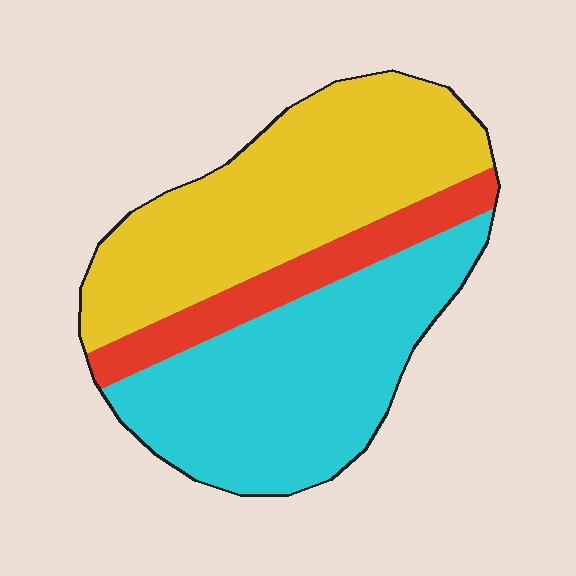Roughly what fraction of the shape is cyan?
Cyan covers about 40% of the shape.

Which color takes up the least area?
Red, at roughly 15%.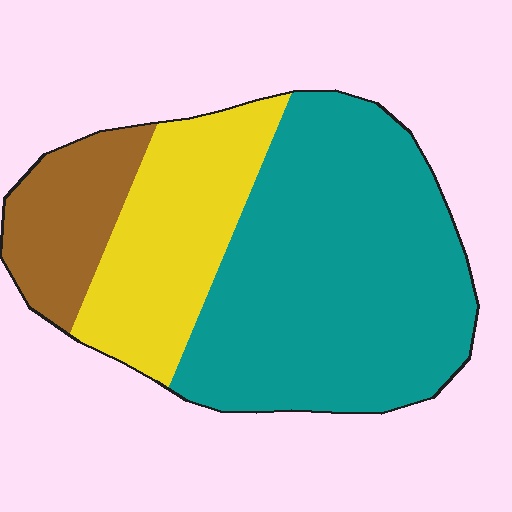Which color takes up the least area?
Brown, at roughly 15%.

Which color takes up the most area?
Teal, at roughly 60%.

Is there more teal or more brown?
Teal.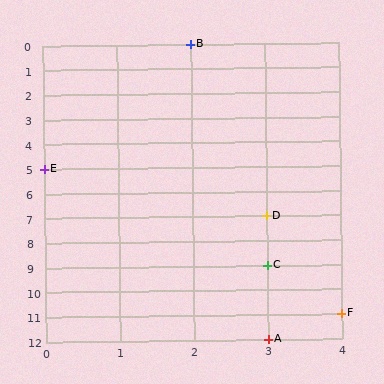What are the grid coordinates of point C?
Point C is at grid coordinates (3, 9).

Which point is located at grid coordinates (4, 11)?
Point F is at (4, 11).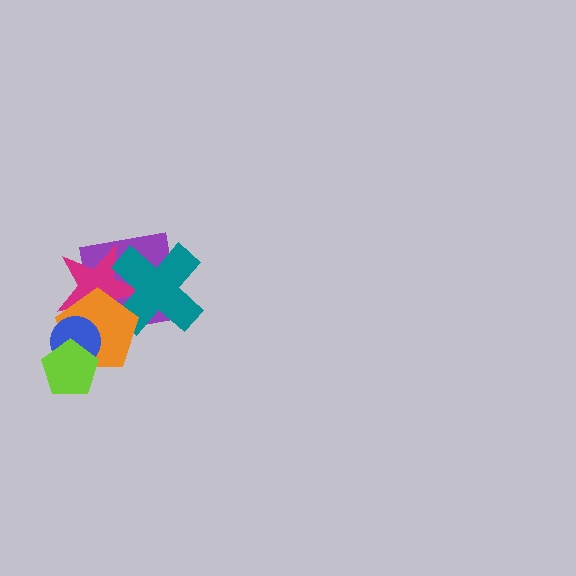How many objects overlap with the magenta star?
4 objects overlap with the magenta star.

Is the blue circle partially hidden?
Yes, it is partially covered by another shape.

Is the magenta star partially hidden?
Yes, it is partially covered by another shape.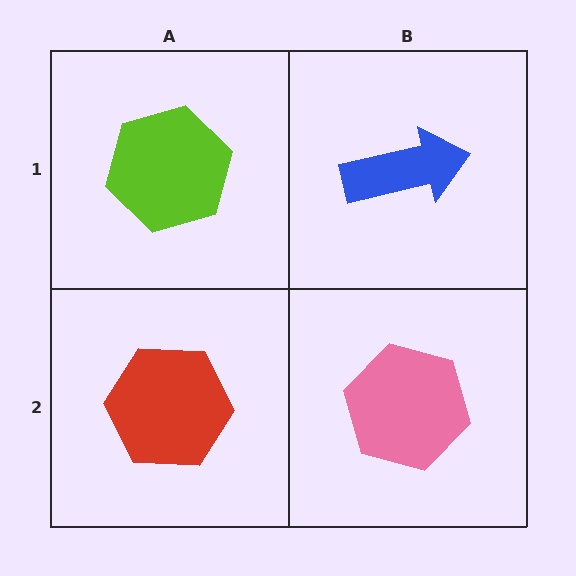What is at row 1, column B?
A blue arrow.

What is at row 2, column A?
A red hexagon.